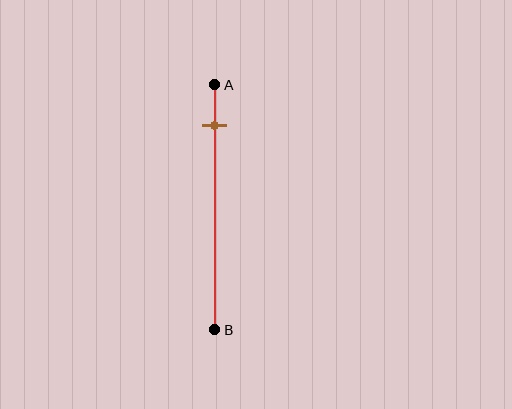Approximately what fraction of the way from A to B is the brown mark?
The brown mark is approximately 15% of the way from A to B.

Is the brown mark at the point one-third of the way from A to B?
No, the mark is at about 15% from A, not at the 33% one-third point.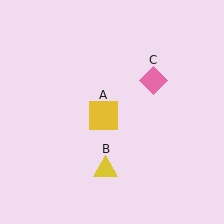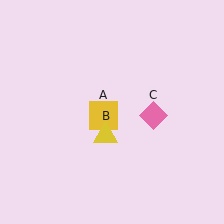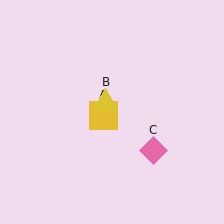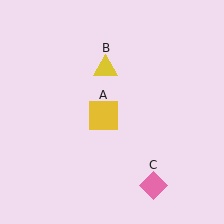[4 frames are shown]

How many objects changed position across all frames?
2 objects changed position: yellow triangle (object B), pink diamond (object C).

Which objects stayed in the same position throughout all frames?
Yellow square (object A) remained stationary.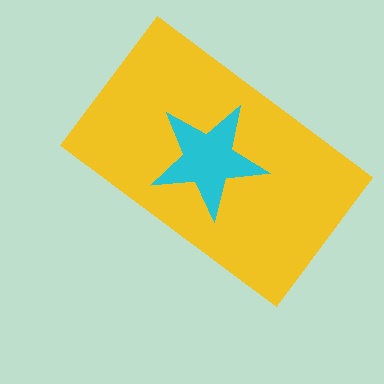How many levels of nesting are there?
2.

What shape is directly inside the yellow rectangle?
The cyan star.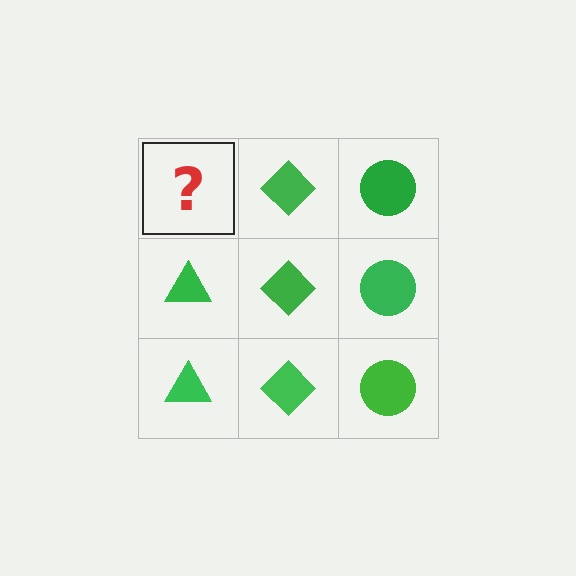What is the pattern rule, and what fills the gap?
The rule is that each column has a consistent shape. The gap should be filled with a green triangle.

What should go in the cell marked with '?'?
The missing cell should contain a green triangle.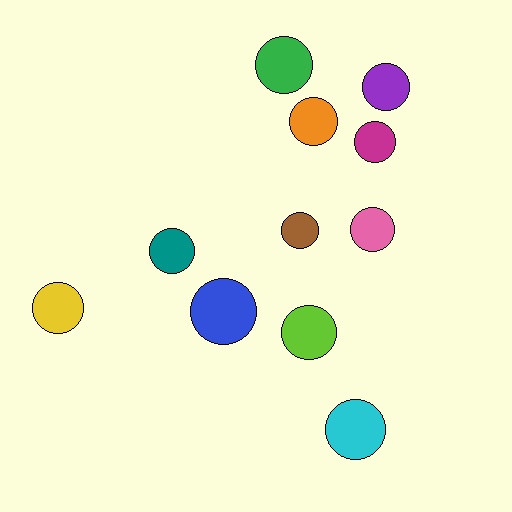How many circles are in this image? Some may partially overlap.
There are 11 circles.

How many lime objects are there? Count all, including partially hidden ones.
There is 1 lime object.